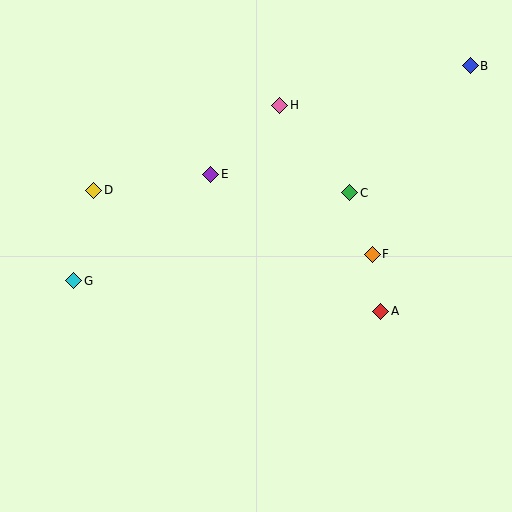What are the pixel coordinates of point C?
Point C is at (350, 193).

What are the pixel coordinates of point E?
Point E is at (211, 174).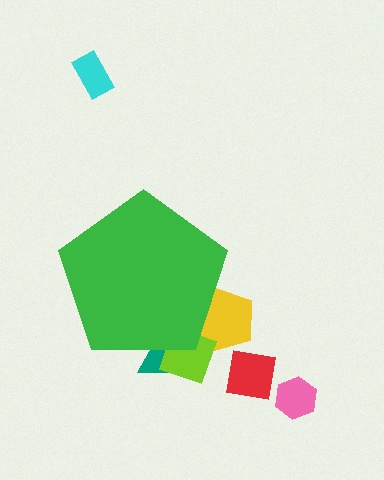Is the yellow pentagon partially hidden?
Yes, the yellow pentagon is partially hidden behind the green pentagon.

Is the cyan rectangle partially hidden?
No, the cyan rectangle is fully visible.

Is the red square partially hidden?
No, the red square is fully visible.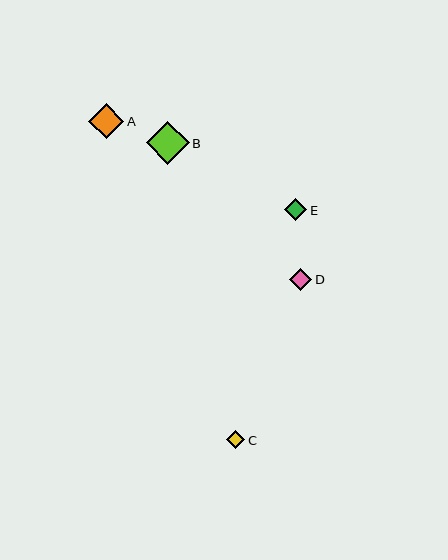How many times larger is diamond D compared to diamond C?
Diamond D is approximately 1.2 times the size of diamond C.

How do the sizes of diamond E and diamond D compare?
Diamond E and diamond D are approximately the same size.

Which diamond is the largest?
Diamond B is the largest with a size of approximately 43 pixels.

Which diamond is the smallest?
Diamond C is the smallest with a size of approximately 19 pixels.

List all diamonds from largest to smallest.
From largest to smallest: B, A, E, D, C.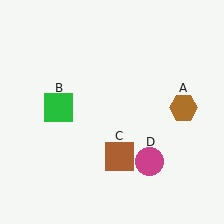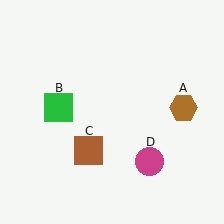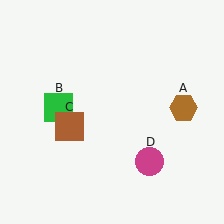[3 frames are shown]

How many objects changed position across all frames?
1 object changed position: brown square (object C).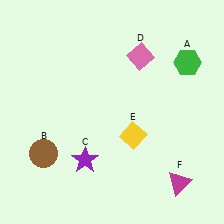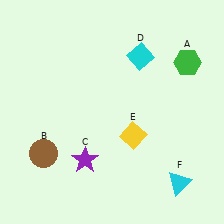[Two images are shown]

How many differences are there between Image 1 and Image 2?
There are 2 differences between the two images.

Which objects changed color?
D changed from pink to cyan. F changed from magenta to cyan.